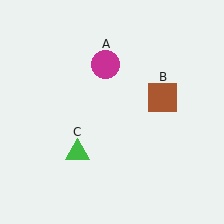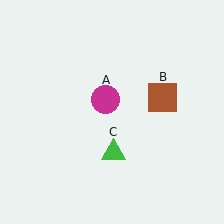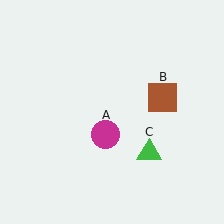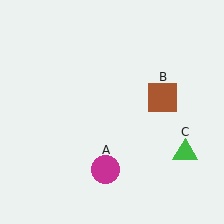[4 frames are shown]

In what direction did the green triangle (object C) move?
The green triangle (object C) moved right.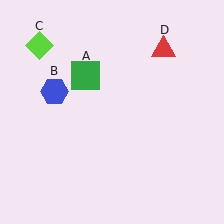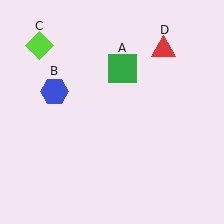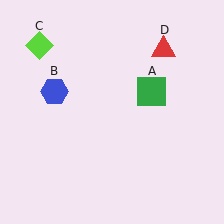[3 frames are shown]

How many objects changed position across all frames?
1 object changed position: green square (object A).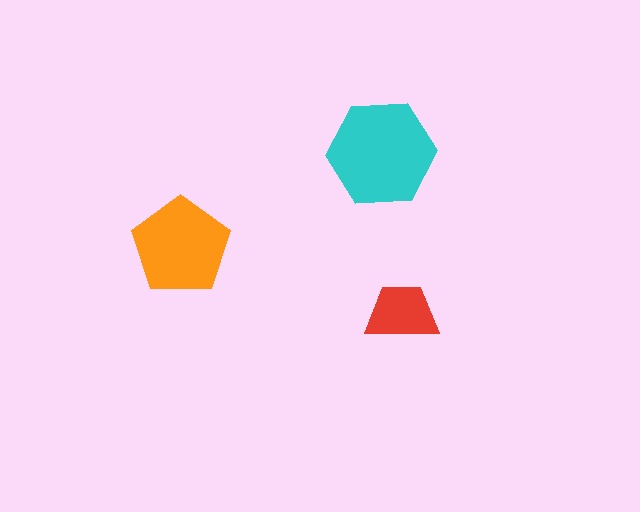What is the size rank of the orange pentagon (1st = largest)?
2nd.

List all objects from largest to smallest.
The cyan hexagon, the orange pentagon, the red trapezoid.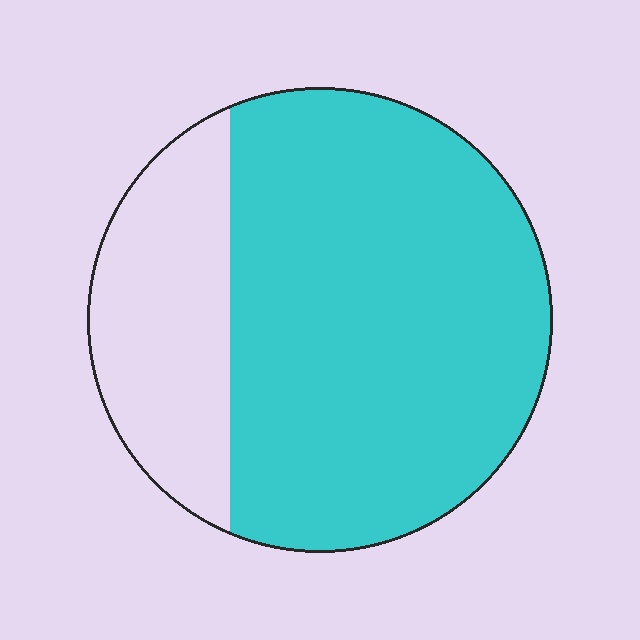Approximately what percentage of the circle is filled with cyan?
Approximately 75%.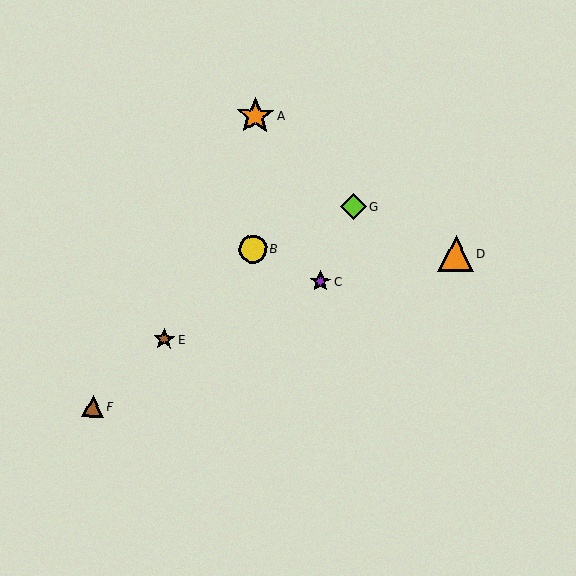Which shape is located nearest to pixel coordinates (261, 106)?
The orange star (labeled A) at (255, 116) is nearest to that location.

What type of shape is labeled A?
Shape A is an orange star.